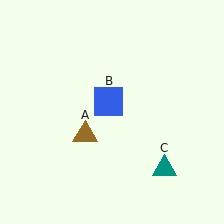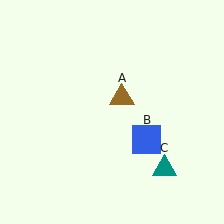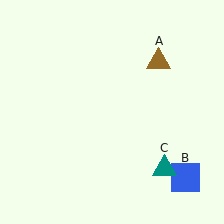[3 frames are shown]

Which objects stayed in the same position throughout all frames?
Teal triangle (object C) remained stationary.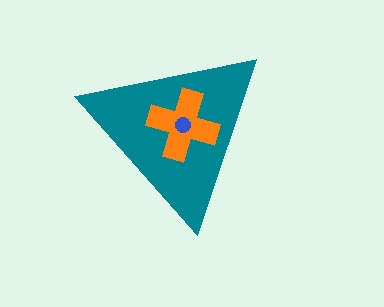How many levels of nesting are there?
3.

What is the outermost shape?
The teal triangle.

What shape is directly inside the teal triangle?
The orange cross.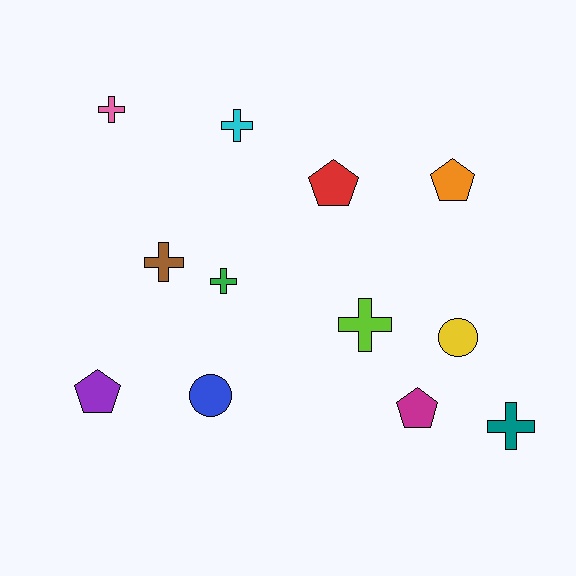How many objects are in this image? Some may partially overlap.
There are 12 objects.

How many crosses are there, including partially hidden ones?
There are 6 crosses.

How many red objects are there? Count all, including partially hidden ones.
There is 1 red object.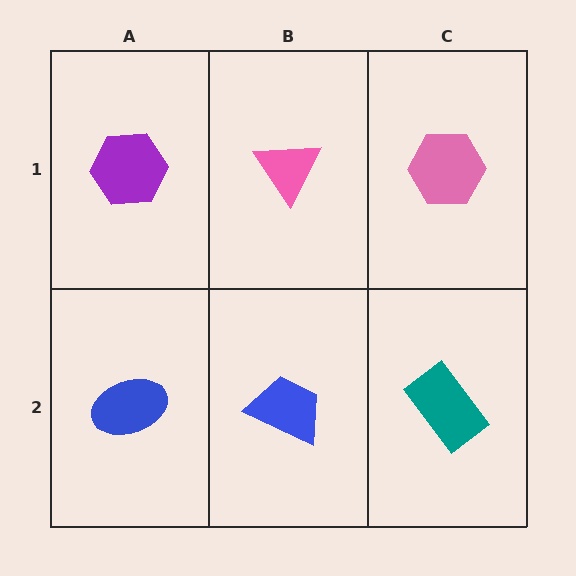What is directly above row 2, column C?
A pink hexagon.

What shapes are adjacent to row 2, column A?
A purple hexagon (row 1, column A), a blue trapezoid (row 2, column B).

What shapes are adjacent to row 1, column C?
A teal rectangle (row 2, column C), a pink triangle (row 1, column B).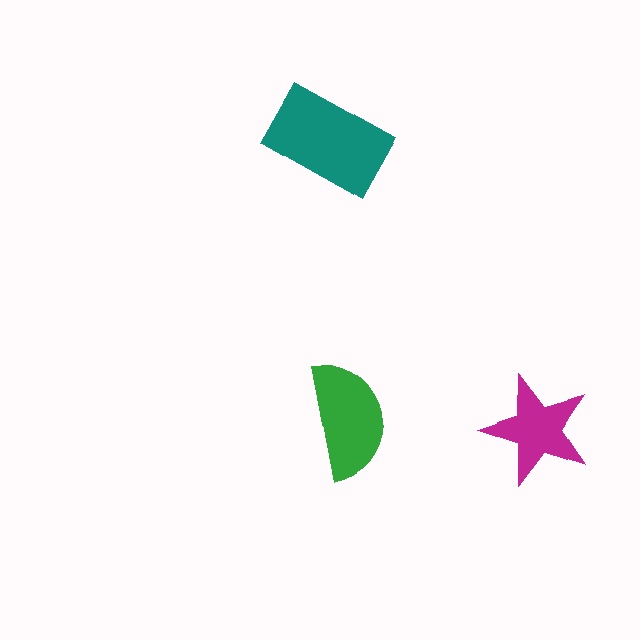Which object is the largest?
The teal rectangle.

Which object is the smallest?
The magenta star.